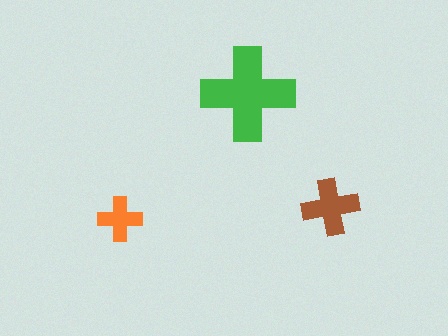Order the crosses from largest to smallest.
the green one, the brown one, the orange one.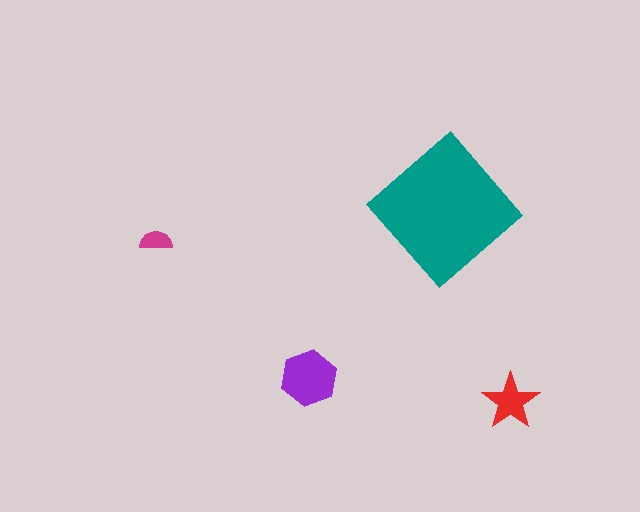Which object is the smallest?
The magenta semicircle.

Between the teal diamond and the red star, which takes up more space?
The teal diamond.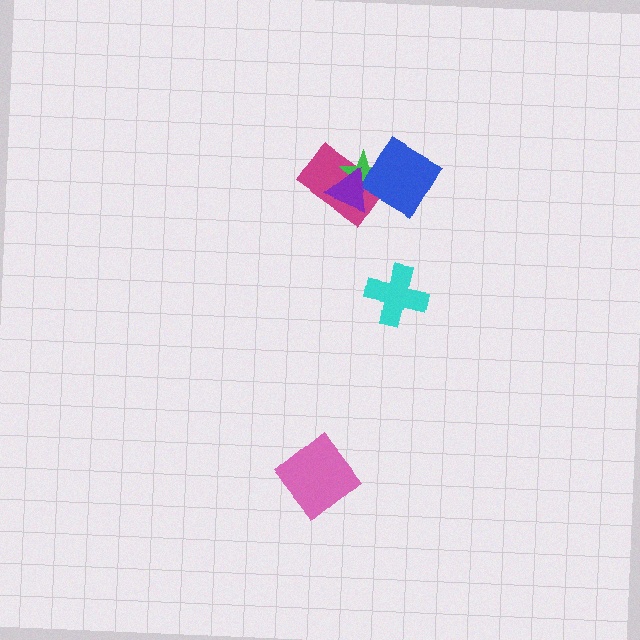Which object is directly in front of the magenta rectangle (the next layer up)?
The green star is directly in front of the magenta rectangle.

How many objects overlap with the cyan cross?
0 objects overlap with the cyan cross.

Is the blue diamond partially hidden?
Yes, it is partially covered by another shape.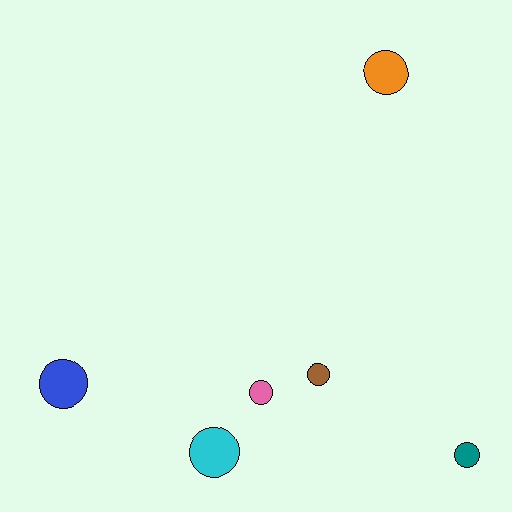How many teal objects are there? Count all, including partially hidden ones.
There is 1 teal object.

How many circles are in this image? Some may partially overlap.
There are 6 circles.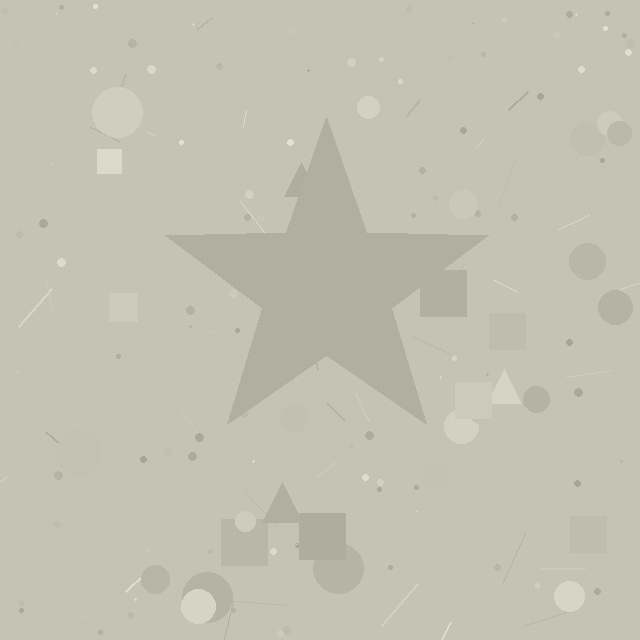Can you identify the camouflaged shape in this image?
The camouflaged shape is a star.